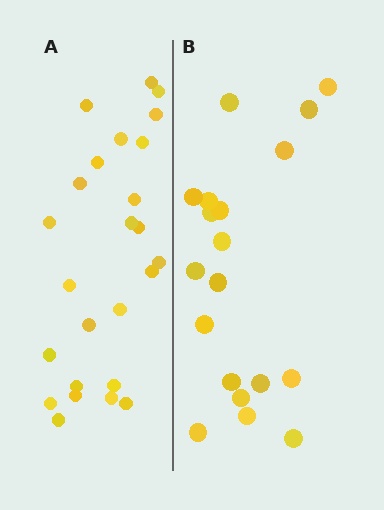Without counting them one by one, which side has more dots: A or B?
Region A (the left region) has more dots.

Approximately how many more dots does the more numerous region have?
Region A has about 6 more dots than region B.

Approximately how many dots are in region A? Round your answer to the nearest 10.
About 20 dots. (The exact count is 25, which rounds to 20.)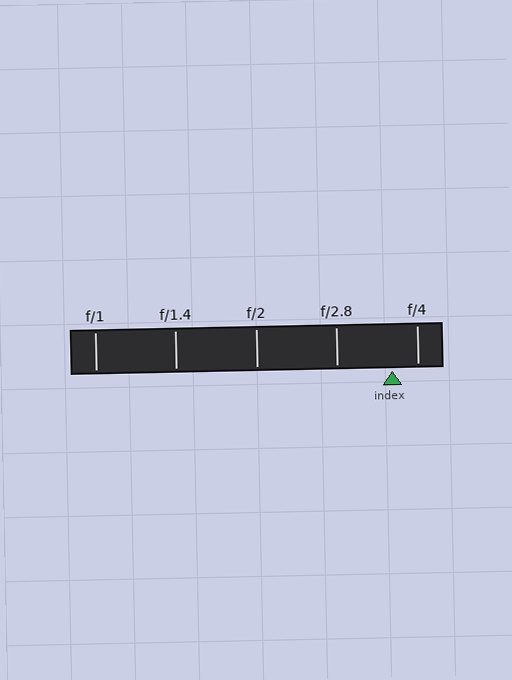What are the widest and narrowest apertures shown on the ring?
The widest aperture shown is f/1 and the narrowest is f/4.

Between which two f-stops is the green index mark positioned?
The index mark is between f/2.8 and f/4.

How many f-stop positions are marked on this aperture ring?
There are 5 f-stop positions marked.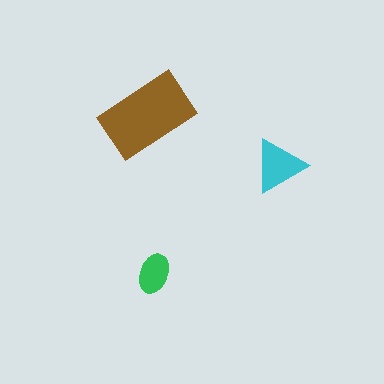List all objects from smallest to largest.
The green ellipse, the cyan triangle, the brown rectangle.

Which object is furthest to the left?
The brown rectangle is leftmost.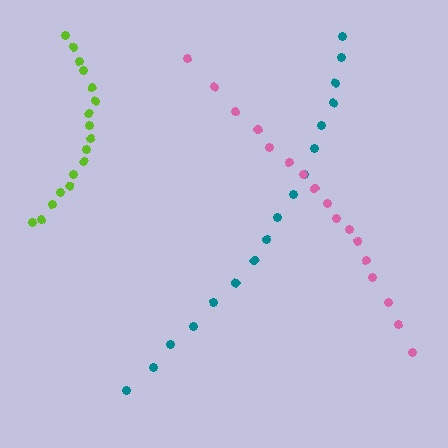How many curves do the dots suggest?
There are 3 distinct paths.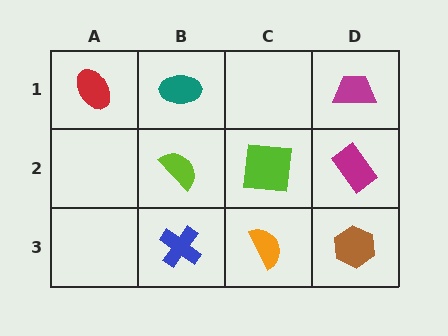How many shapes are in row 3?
3 shapes.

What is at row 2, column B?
A lime semicircle.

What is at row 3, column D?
A brown hexagon.